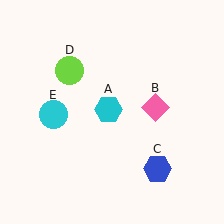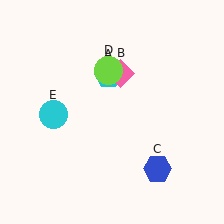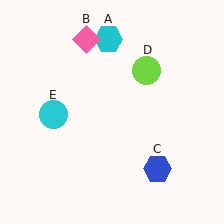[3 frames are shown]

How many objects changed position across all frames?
3 objects changed position: cyan hexagon (object A), pink diamond (object B), lime circle (object D).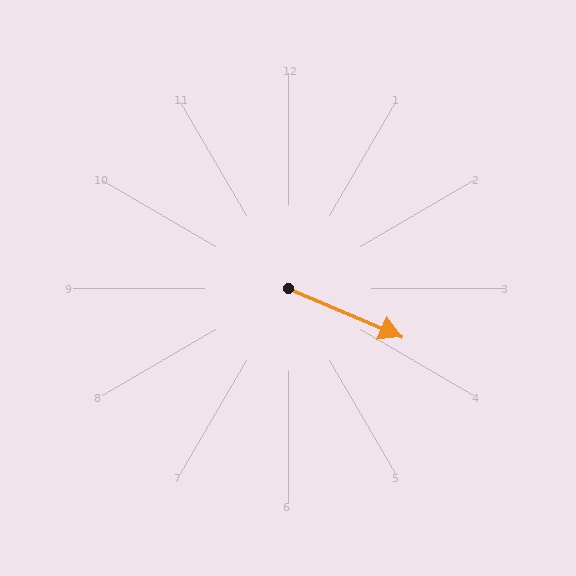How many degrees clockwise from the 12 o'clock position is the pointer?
Approximately 113 degrees.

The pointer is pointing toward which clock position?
Roughly 4 o'clock.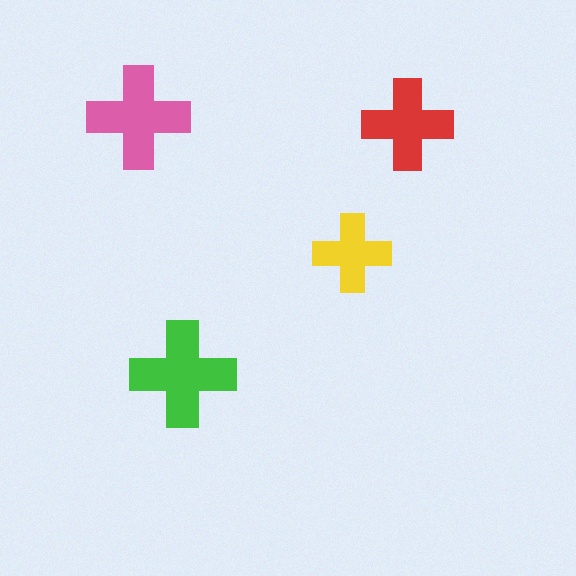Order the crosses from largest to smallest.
the green one, the pink one, the red one, the yellow one.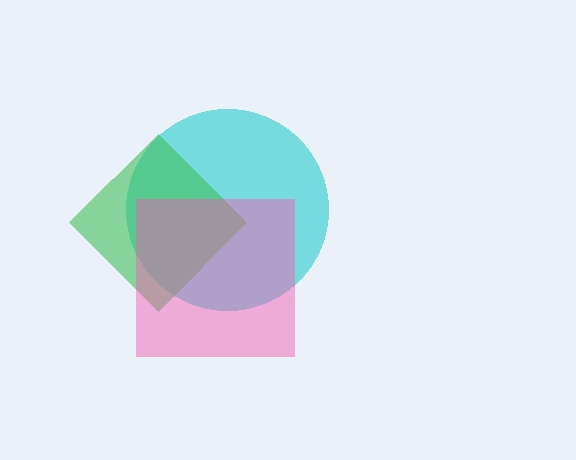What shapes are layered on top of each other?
The layered shapes are: a cyan circle, a green diamond, a pink square.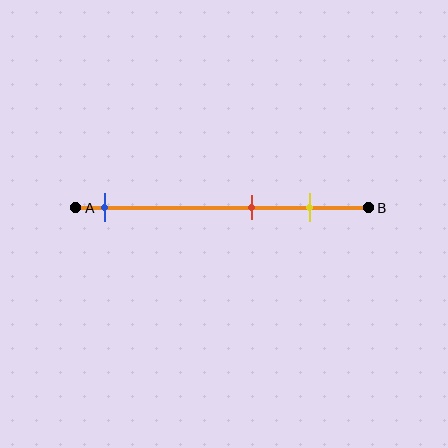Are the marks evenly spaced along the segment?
No, the marks are not evenly spaced.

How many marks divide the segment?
There are 3 marks dividing the segment.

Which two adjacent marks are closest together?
The red and yellow marks are the closest adjacent pair.